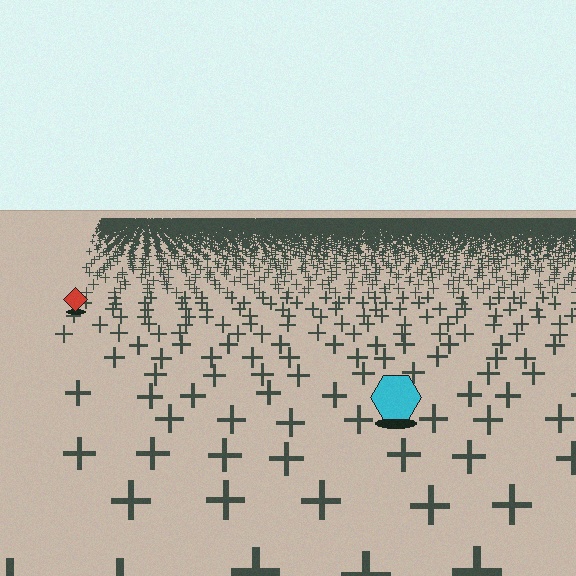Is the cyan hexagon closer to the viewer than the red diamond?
Yes. The cyan hexagon is closer — you can tell from the texture gradient: the ground texture is coarser near it.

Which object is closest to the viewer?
The cyan hexagon is closest. The texture marks near it are larger and more spread out.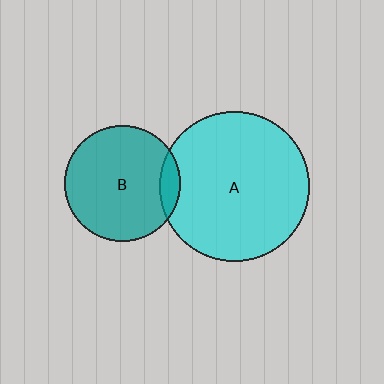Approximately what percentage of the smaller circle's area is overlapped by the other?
Approximately 10%.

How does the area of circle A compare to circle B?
Approximately 1.7 times.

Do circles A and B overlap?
Yes.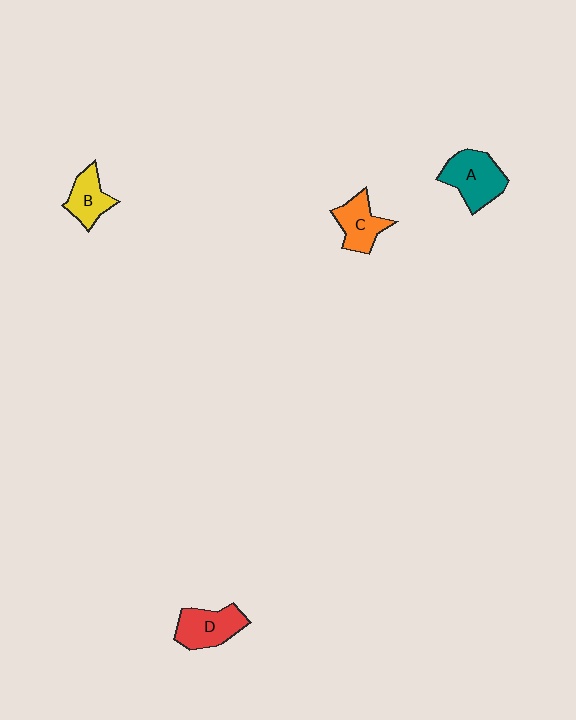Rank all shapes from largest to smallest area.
From largest to smallest: A (teal), D (red), C (orange), B (yellow).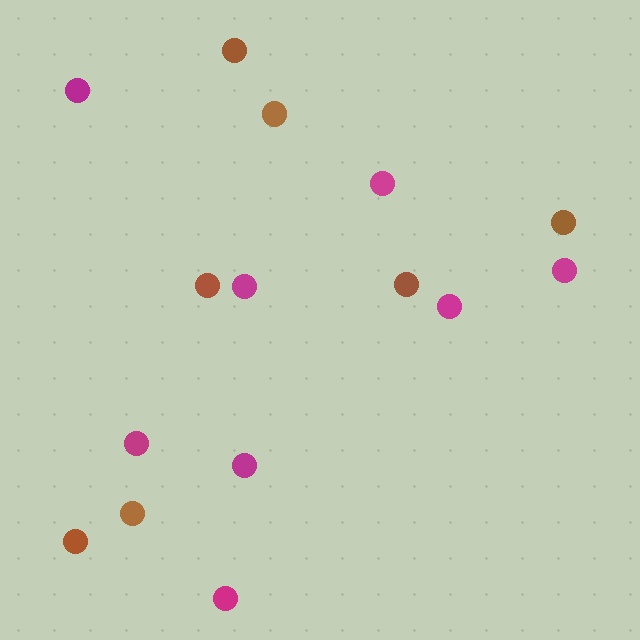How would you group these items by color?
There are 2 groups: one group of magenta circles (8) and one group of brown circles (7).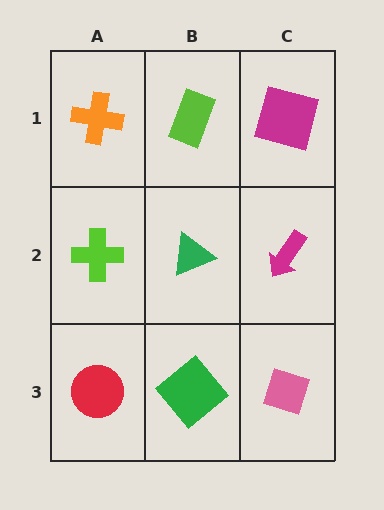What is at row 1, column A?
An orange cross.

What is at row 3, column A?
A red circle.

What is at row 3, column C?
A pink diamond.